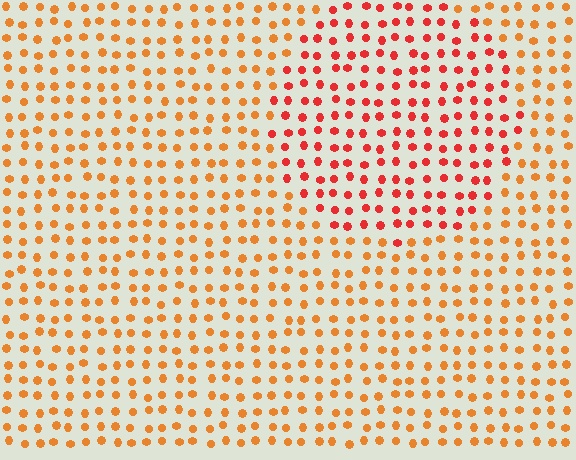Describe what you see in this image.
The image is filled with small orange elements in a uniform arrangement. A circle-shaped region is visible where the elements are tinted to a slightly different hue, forming a subtle color boundary.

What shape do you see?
I see a circle.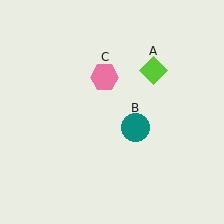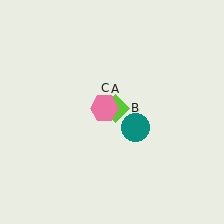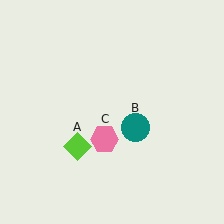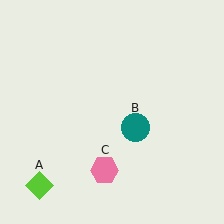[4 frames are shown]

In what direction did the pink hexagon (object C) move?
The pink hexagon (object C) moved down.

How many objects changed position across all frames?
2 objects changed position: lime diamond (object A), pink hexagon (object C).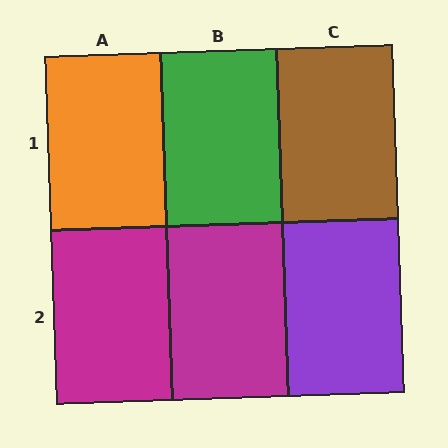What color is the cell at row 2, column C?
Purple.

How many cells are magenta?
2 cells are magenta.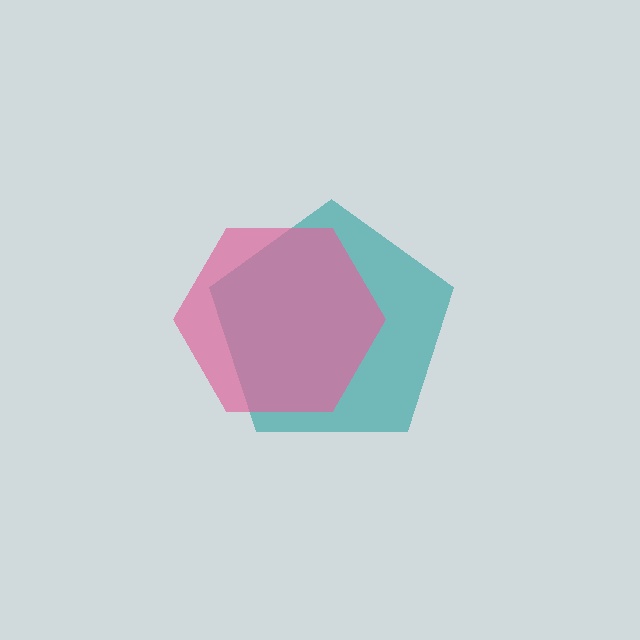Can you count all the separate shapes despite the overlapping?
Yes, there are 2 separate shapes.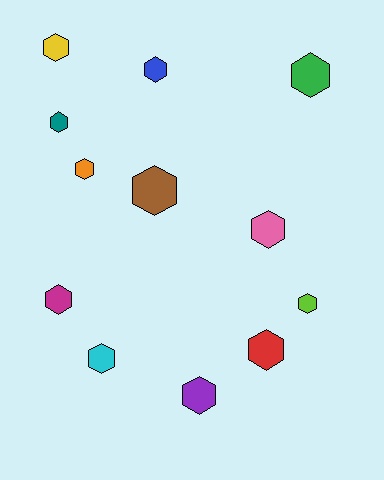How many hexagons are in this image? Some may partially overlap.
There are 12 hexagons.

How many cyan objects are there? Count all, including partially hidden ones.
There is 1 cyan object.